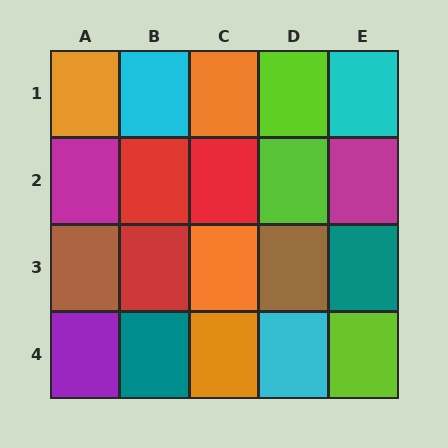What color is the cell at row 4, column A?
Purple.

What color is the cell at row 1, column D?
Lime.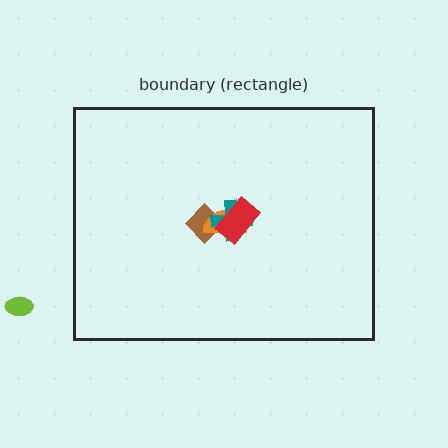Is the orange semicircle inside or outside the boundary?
Inside.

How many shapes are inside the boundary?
4 inside, 1 outside.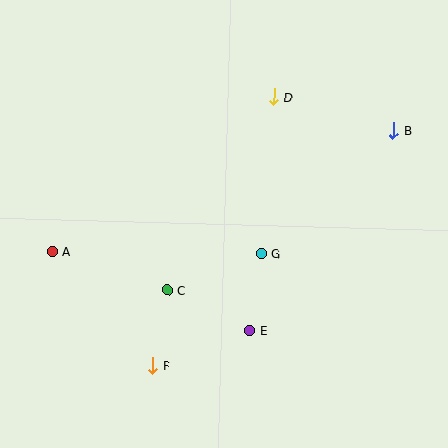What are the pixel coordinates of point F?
Point F is at (153, 366).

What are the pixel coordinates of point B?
Point B is at (393, 130).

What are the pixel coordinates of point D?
Point D is at (274, 97).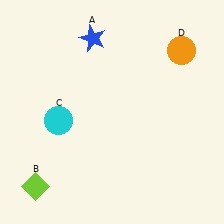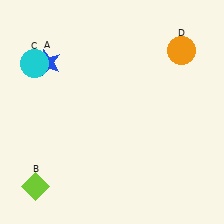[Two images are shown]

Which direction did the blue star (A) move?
The blue star (A) moved left.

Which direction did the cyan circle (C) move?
The cyan circle (C) moved up.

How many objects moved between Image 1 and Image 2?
2 objects moved between the two images.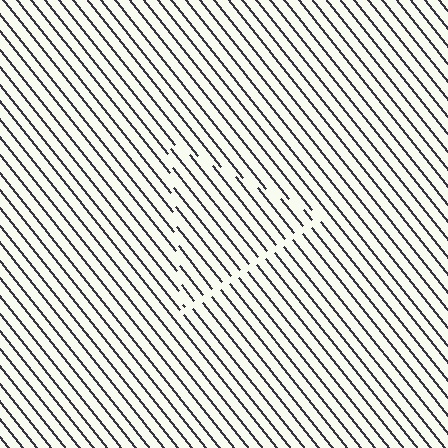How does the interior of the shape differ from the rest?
The interior of the shape contains the same grating, shifted by half a period — the contour is defined by the phase discontinuity where line-ends from the inner and outer gratings abut.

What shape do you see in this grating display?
An illusory triangle. The interior of the shape contains the same grating, shifted by half a period — the contour is defined by the phase discontinuity where line-ends from the inner and outer gratings abut.